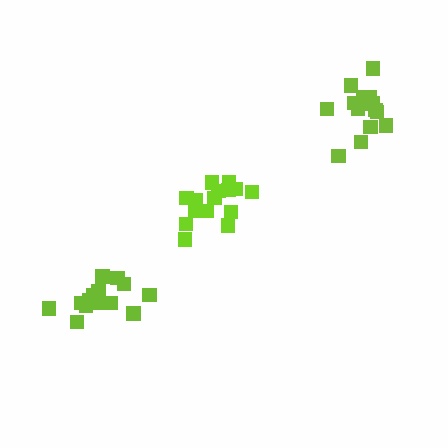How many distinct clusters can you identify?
There are 3 distinct clusters.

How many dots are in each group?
Group 1: 16 dots, Group 2: 14 dots, Group 3: 14 dots (44 total).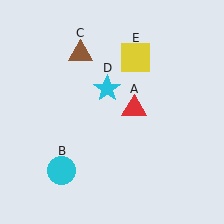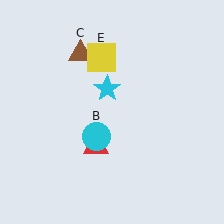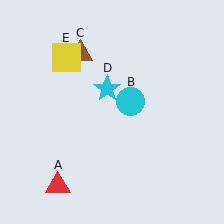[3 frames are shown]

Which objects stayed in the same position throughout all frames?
Brown triangle (object C) and cyan star (object D) remained stationary.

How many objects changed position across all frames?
3 objects changed position: red triangle (object A), cyan circle (object B), yellow square (object E).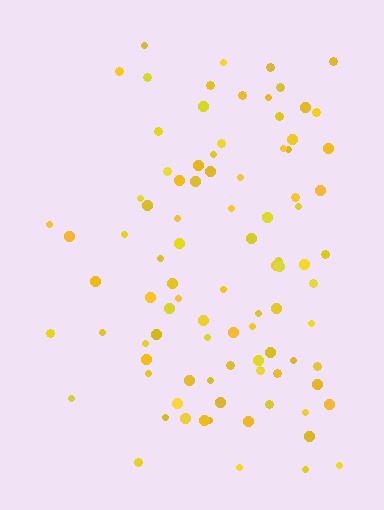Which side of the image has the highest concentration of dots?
The right.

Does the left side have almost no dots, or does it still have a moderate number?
Still a moderate number, just noticeably fewer than the right.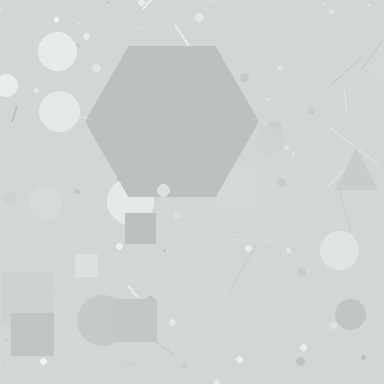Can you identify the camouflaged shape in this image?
The camouflaged shape is a hexagon.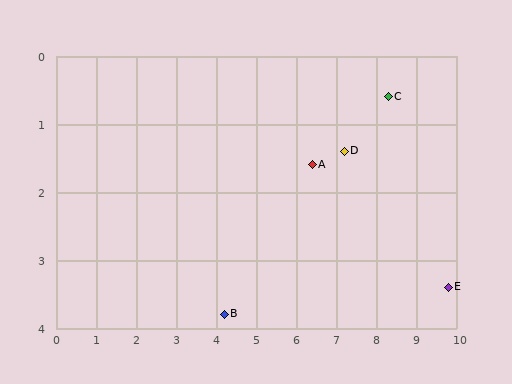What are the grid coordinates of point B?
Point B is at approximately (4.2, 3.8).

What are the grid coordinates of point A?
Point A is at approximately (6.4, 1.6).